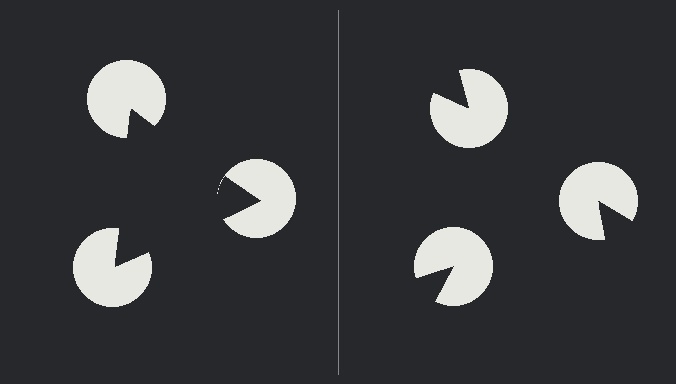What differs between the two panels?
The pac-man discs are positioned identically on both sides; only the wedge orientations differ. On the left they align to a triangle; on the right they are misaligned.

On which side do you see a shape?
An illusory triangle appears on the left side. On the right side the wedge cuts are rotated, so no coherent shape forms.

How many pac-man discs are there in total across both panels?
6 — 3 on each side.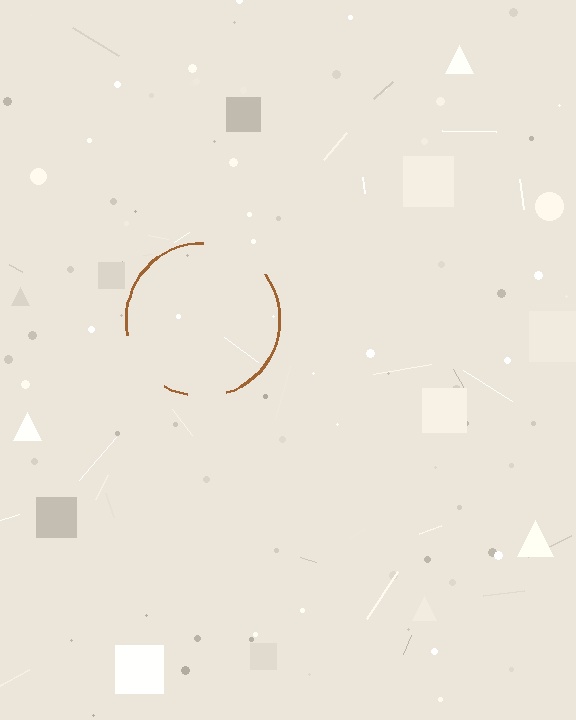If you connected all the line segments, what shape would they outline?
They would outline a circle.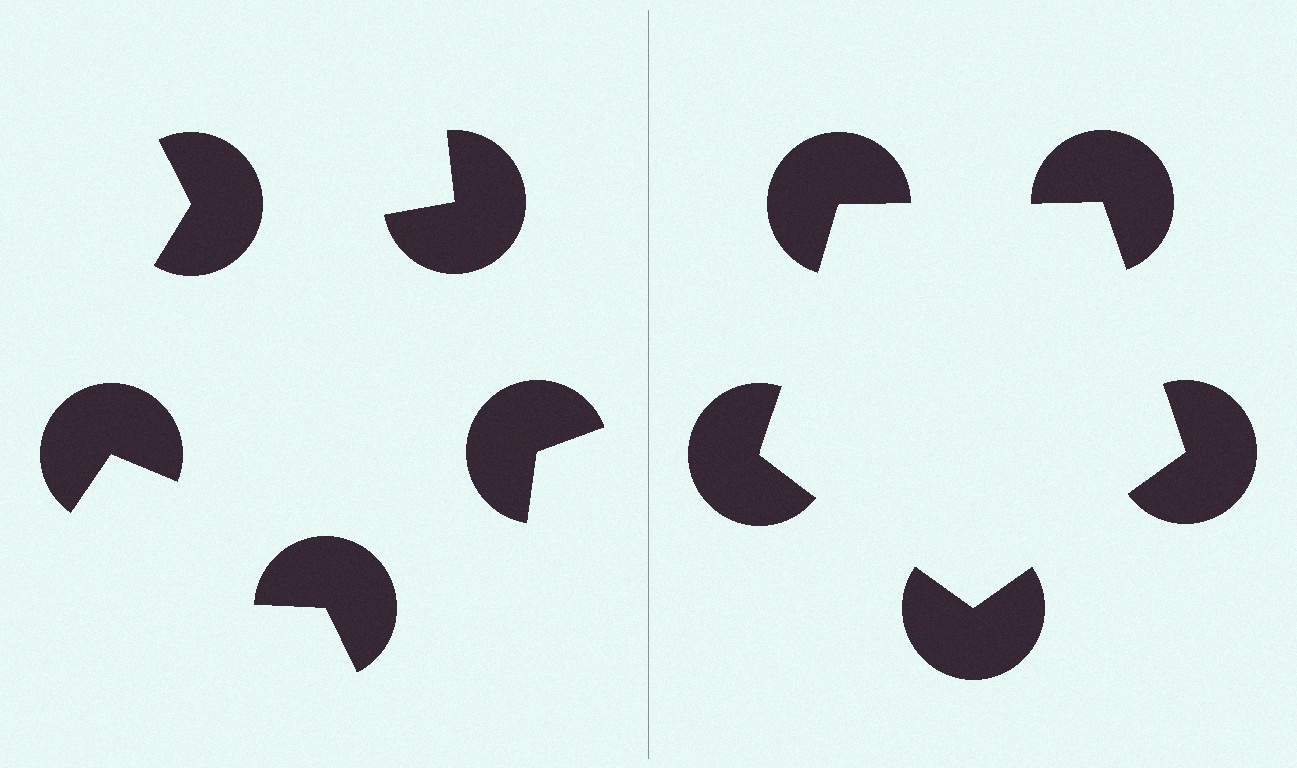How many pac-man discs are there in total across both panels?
10 — 5 on each side.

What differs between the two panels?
The pac-man discs are positioned identically on both sides; only the wedge orientations differ. On the right they align to a pentagon; on the left they are misaligned.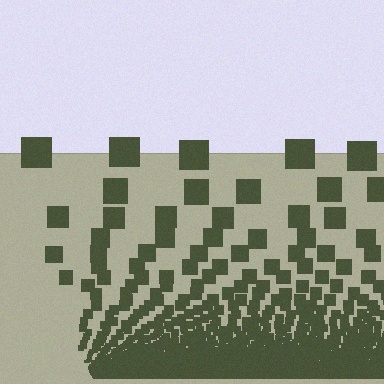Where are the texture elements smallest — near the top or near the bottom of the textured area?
Near the bottom.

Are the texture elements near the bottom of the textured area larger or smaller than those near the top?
Smaller. The gradient is inverted — elements near the bottom are smaller and denser.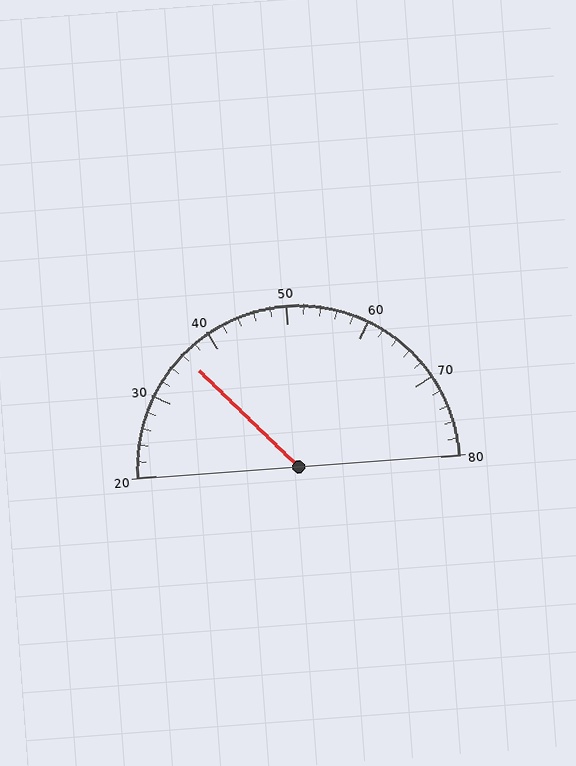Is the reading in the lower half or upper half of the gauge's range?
The reading is in the lower half of the range (20 to 80).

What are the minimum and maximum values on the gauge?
The gauge ranges from 20 to 80.